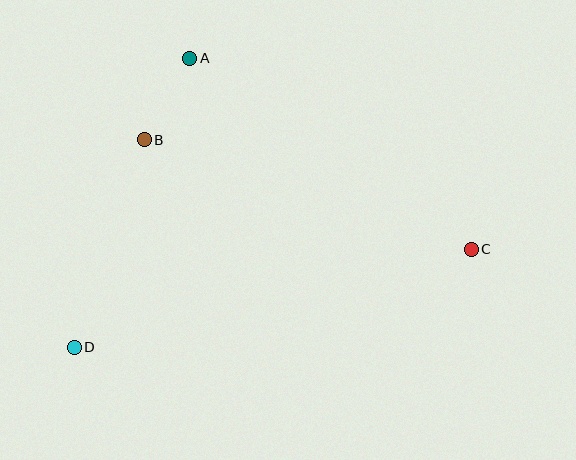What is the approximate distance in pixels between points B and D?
The distance between B and D is approximately 219 pixels.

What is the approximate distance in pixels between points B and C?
The distance between B and C is approximately 345 pixels.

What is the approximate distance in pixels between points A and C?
The distance between A and C is approximately 340 pixels.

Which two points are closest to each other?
Points A and B are closest to each other.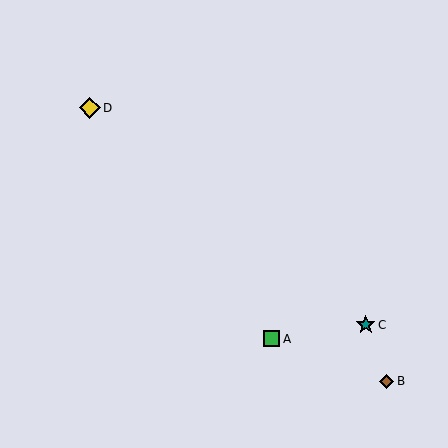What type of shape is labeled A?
Shape A is a green square.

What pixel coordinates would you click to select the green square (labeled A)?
Click at (272, 339) to select the green square A.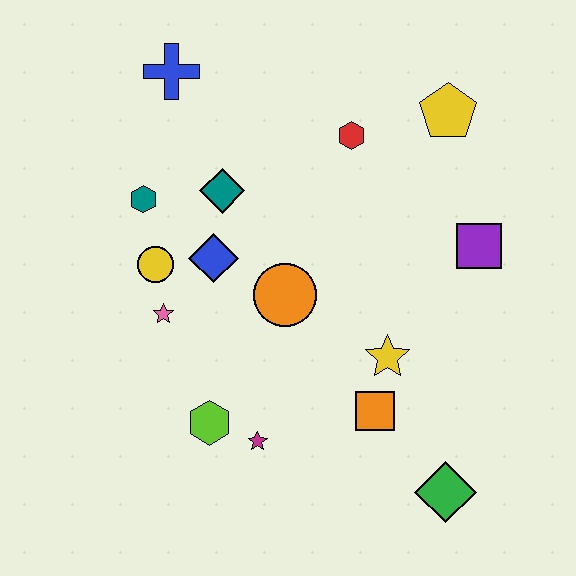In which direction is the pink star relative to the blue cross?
The pink star is below the blue cross.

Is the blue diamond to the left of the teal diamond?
Yes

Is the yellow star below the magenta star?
No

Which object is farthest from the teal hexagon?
The green diamond is farthest from the teal hexagon.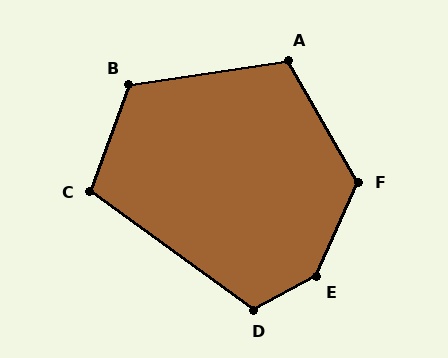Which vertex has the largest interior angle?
E, at approximately 142 degrees.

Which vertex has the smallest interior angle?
C, at approximately 106 degrees.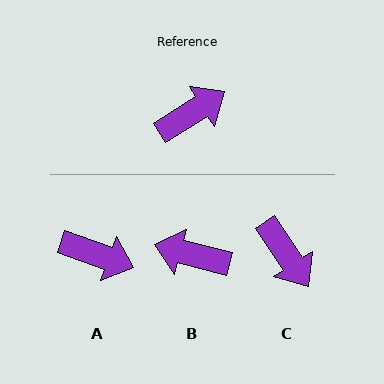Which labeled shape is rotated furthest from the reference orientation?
B, about 134 degrees away.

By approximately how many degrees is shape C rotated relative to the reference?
Approximately 88 degrees clockwise.